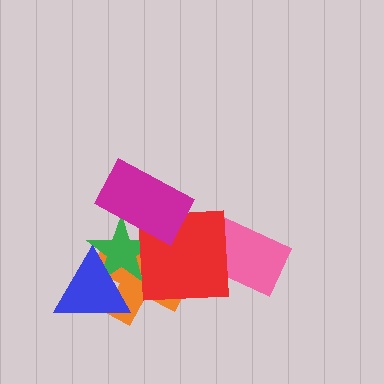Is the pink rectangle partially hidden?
Yes, it is partially covered by another shape.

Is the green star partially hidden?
Yes, it is partially covered by another shape.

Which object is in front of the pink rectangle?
The red square is in front of the pink rectangle.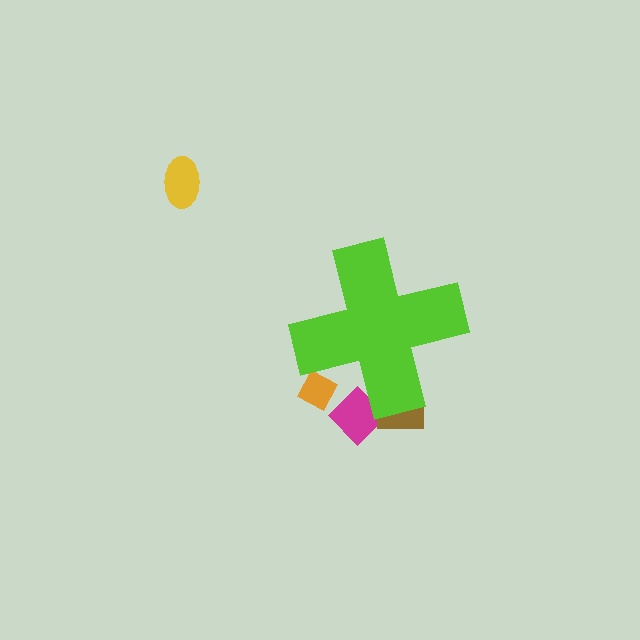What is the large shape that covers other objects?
A lime cross.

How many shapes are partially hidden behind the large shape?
3 shapes are partially hidden.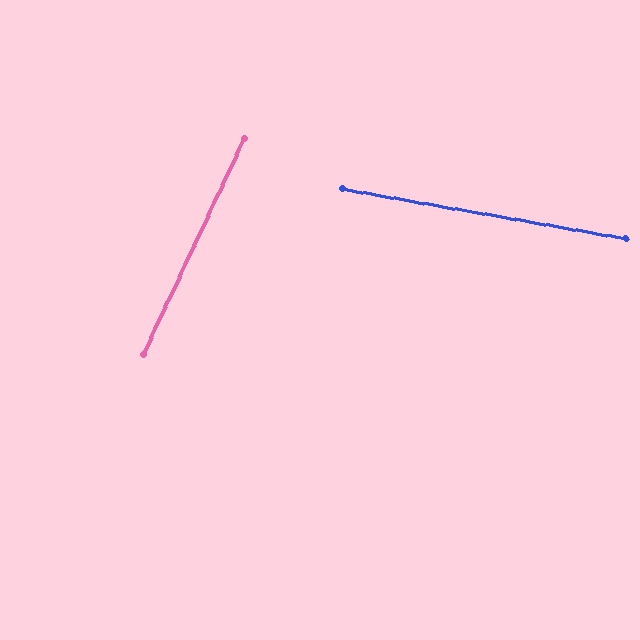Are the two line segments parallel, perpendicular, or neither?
Neither parallel nor perpendicular — they differ by about 75°.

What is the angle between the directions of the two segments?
Approximately 75 degrees.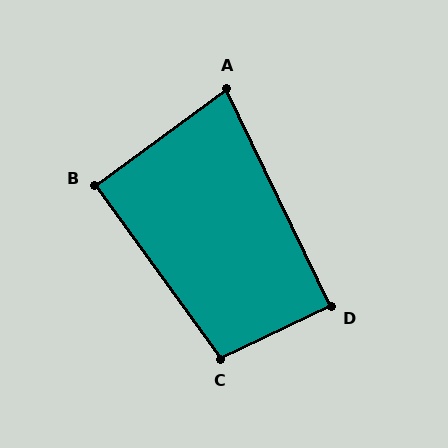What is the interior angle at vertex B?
Approximately 90 degrees (approximately right).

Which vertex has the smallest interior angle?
A, at approximately 80 degrees.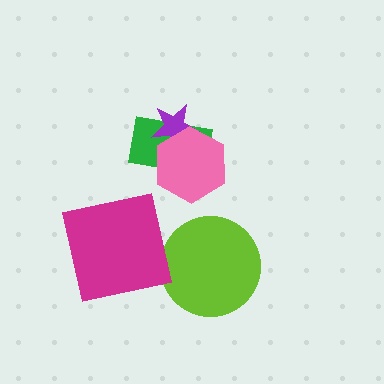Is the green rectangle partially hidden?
Yes, it is partially covered by another shape.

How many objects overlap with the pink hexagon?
2 objects overlap with the pink hexagon.